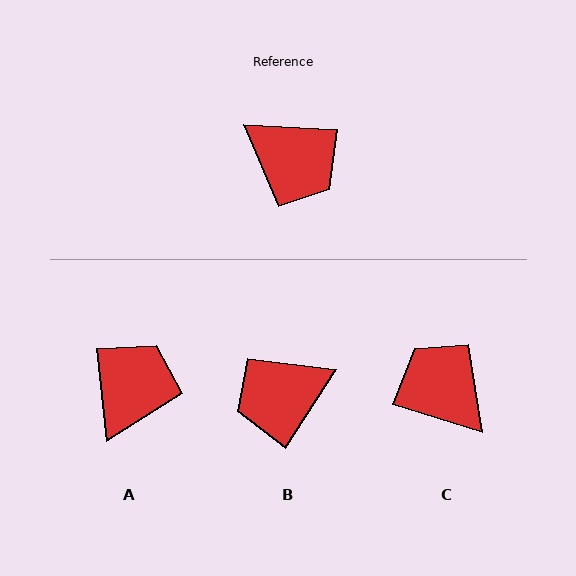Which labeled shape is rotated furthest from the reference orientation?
C, about 166 degrees away.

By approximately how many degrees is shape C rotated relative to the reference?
Approximately 166 degrees counter-clockwise.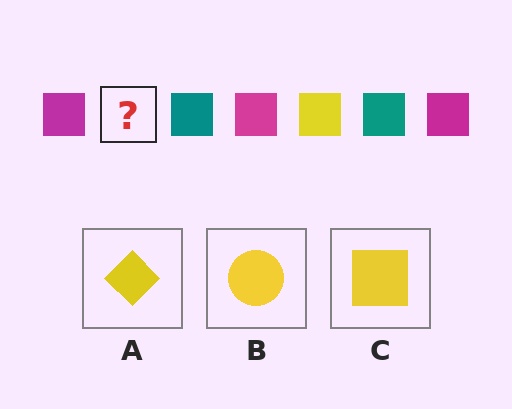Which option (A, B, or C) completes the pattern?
C.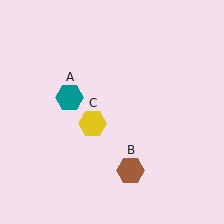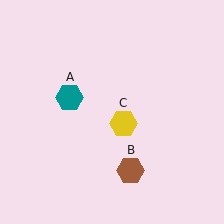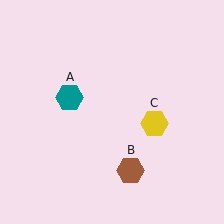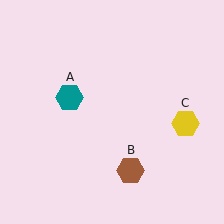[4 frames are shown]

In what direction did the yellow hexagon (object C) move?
The yellow hexagon (object C) moved right.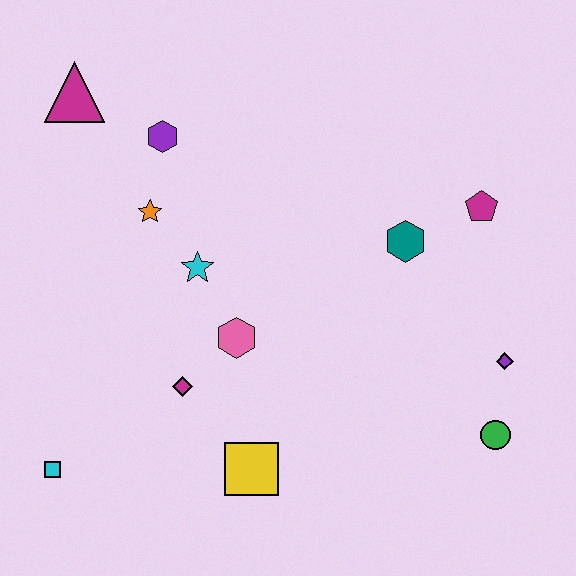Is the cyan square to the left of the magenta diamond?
Yes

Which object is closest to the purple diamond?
The green circle is closest to the purple diamond.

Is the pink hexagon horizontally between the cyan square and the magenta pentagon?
Yes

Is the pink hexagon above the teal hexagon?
No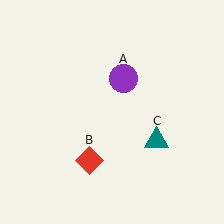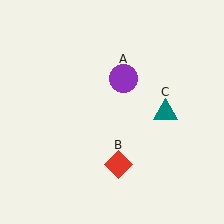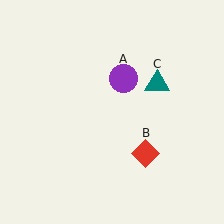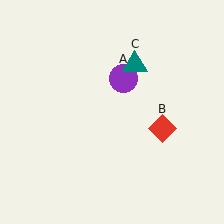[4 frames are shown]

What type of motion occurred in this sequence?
The red diamond (object B), teal triangle (object C) rotated counterclockwise around the center of the scene.